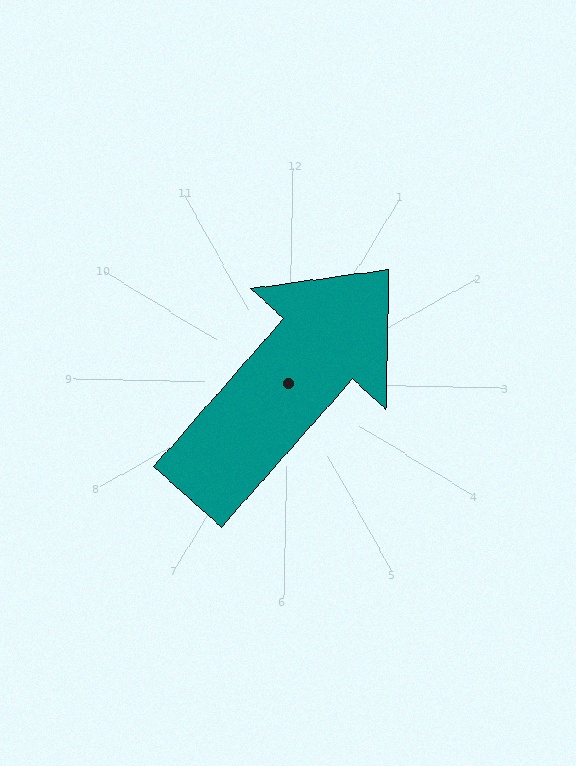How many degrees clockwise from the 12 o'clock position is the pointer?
Approximately 40 degrees.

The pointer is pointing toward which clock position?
Roughly 1 o'clock.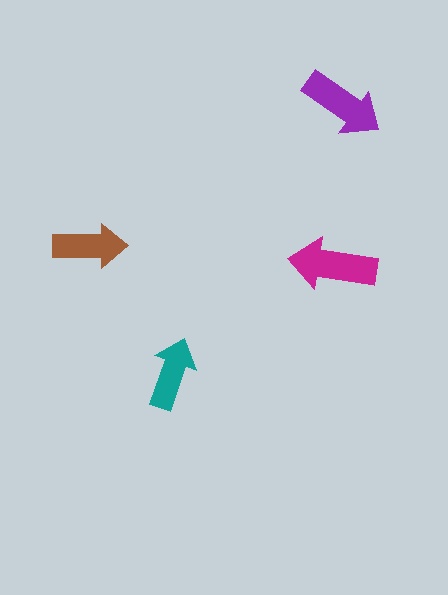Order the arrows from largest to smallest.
the magenta one, the purple one, the brown one, the teal one.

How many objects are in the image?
There are 4 objects in the image.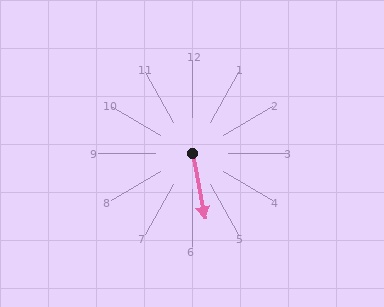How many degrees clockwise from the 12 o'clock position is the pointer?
Approximately 169 degrees.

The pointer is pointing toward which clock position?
Roughly 6 o'clock.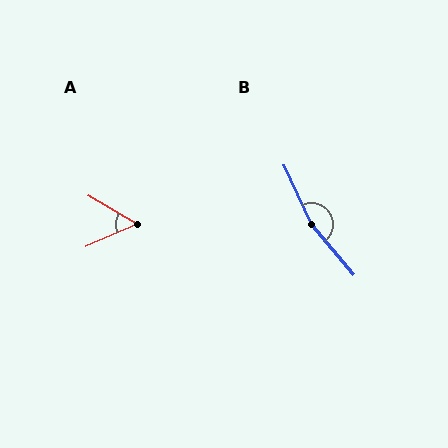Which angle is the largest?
B, at approximately 164 degrees.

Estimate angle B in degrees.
Approximately 164 degrees.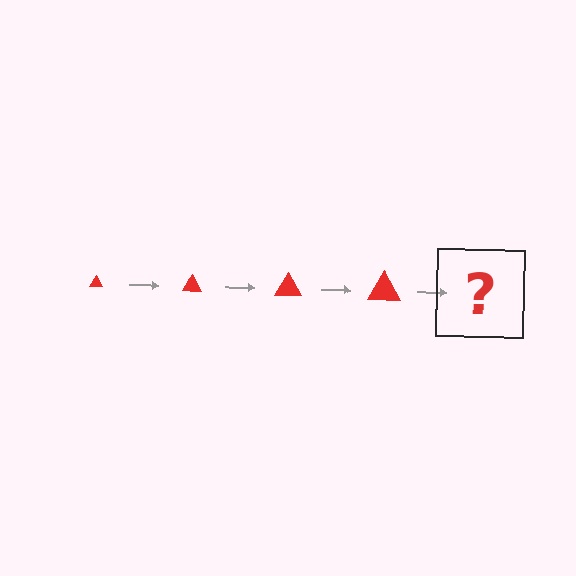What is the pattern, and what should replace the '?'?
The pattern is that the triangle gets progressively larger each step. The '?' should be a red triangle, larger than the previous one.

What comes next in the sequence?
The next element should be a red triangle, larger than the previous one.